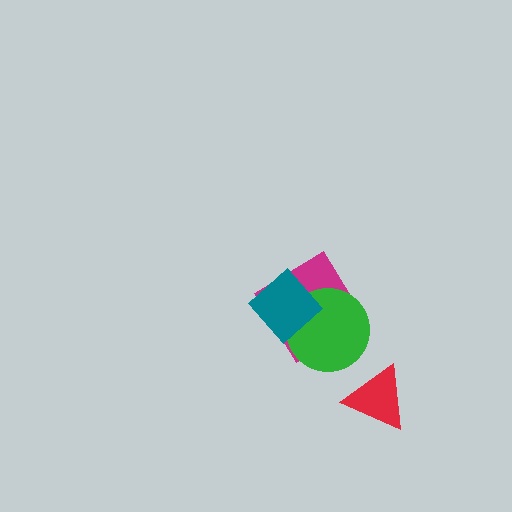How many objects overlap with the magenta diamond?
2 objects overlap with the magenta diamond.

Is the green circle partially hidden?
Yes, it is partially covered by another shape.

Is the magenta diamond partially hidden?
Yes, it is partially covered by another shape.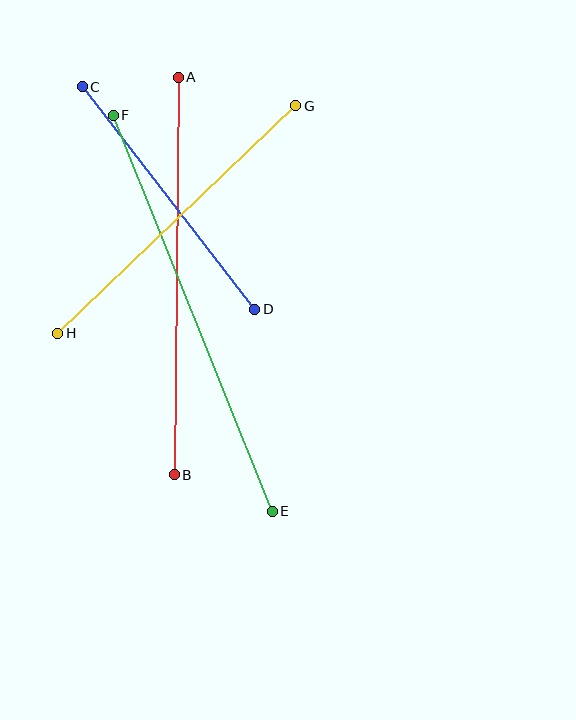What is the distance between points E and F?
The distance is approximately 427 pixels.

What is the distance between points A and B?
The distance is approximately 398 pixels.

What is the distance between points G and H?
The distance is approximately 329 pixels.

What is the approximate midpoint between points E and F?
The midpoint is at approximately (193, 313) pixels.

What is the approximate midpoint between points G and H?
The midpoint is at approximately (177, 219) pixels.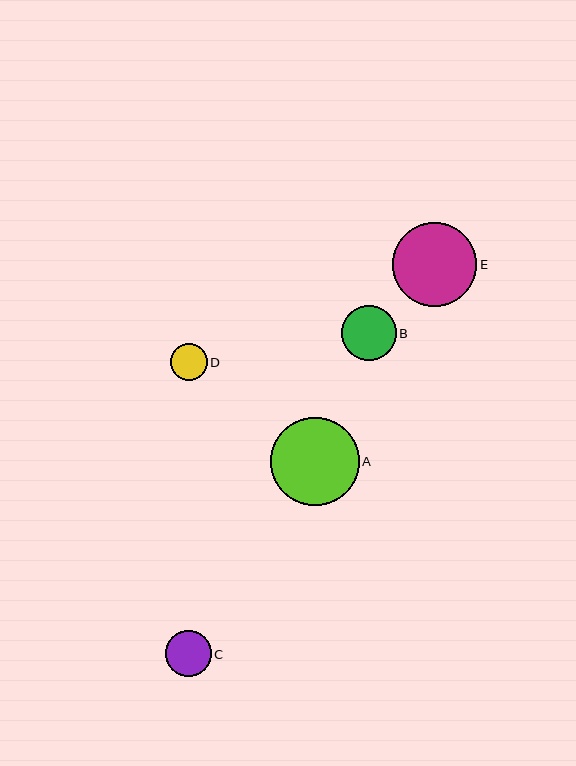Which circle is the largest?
Circle A is the largest with a size of approximately 88 pixels.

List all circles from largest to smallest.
From largest to smallest: A, E, B, C, D.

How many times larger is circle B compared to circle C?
Circle B is approximately 1.2 times the size of circle C.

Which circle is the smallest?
Circle D is the smallest with a size of approximately 37 pixels.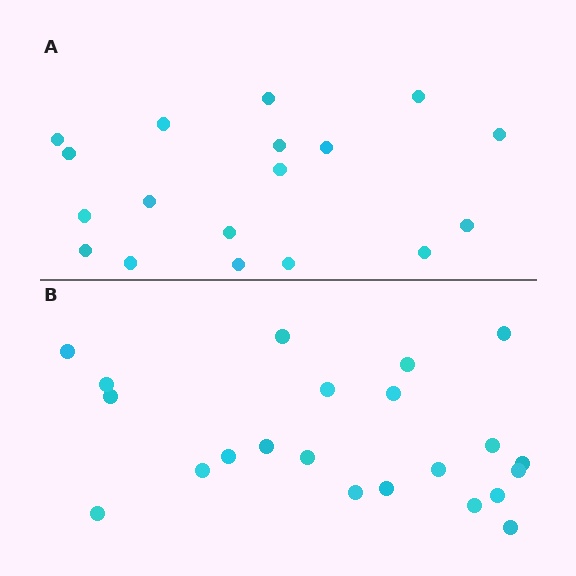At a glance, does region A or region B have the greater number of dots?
Region B (the bottom region) has more dots.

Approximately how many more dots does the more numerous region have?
Region B has about 4 more dots than region A.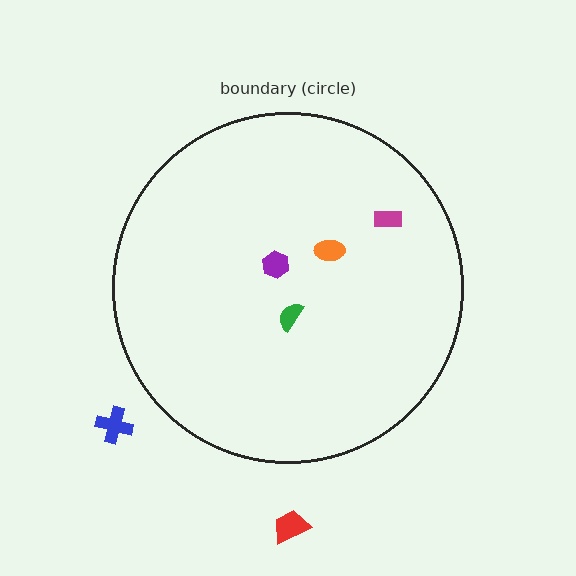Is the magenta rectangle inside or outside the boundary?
Inside.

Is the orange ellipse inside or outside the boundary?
Inside.